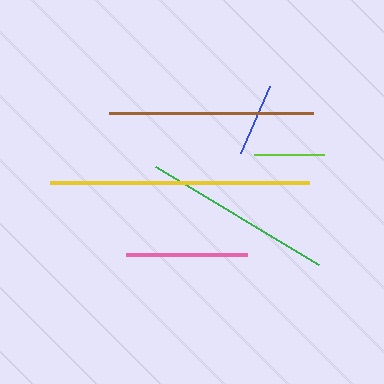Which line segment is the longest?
The yellow line is the longest at approximately 259 pixels.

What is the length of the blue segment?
The blue segment is approximately 73 pixels long.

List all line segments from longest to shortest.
From longest to shortest: yellow, brown, green, pink, blue, lime.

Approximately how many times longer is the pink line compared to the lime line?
The pink line is approximately 1.7 times the length of the lime line.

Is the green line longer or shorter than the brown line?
The brown line is longer than the green line.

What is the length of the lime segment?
The lime segment is approximately 70 pixels long.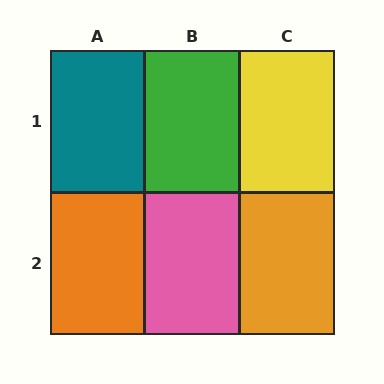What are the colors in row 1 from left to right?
Teal, green, yellow.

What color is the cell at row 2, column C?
Orange.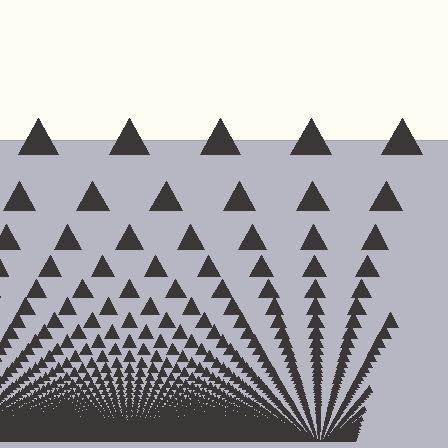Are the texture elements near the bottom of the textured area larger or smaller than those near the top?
Smaller. The gradient is inverted — elements near the bottom are smaller and denser.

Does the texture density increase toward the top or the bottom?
Density increases toward the bottom.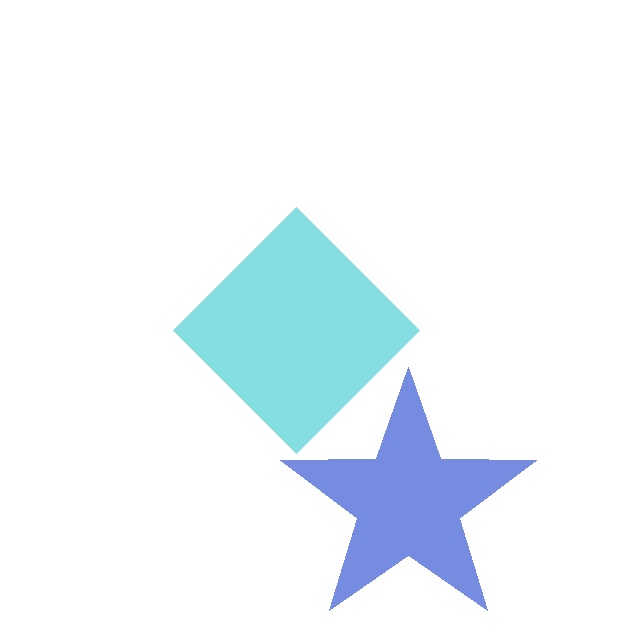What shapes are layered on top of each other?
The layered shapes are: a blue star, a cyan diamond.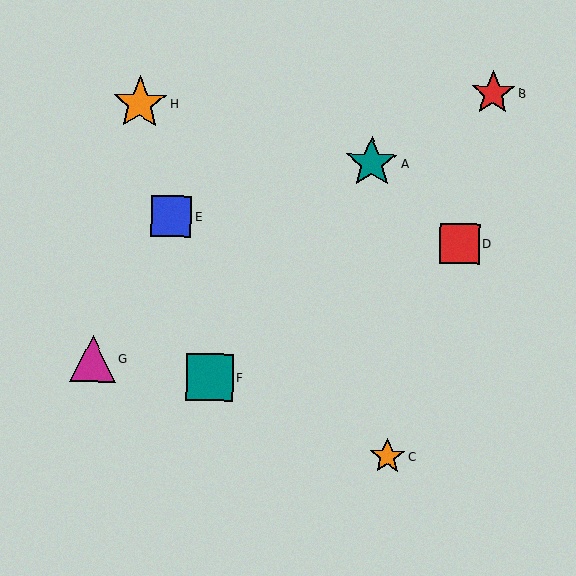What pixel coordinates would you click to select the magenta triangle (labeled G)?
Click at (92, 358) to select the magenta triangle G.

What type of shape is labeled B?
Shape B is a red star.